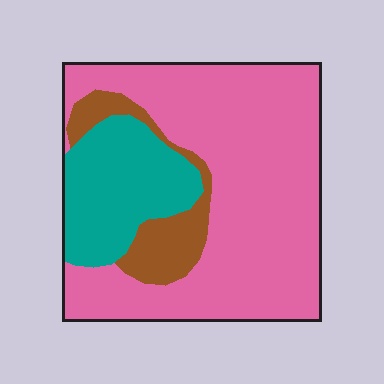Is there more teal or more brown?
Teal.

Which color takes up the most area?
Pink, at roughly 65%.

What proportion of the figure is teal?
Teal covers around 20% of the figure.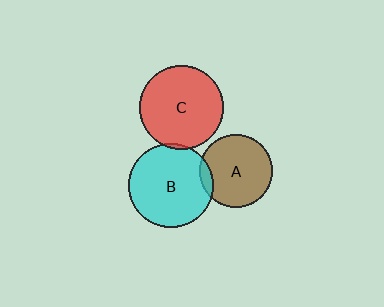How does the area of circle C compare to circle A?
Approximately 1.3 times.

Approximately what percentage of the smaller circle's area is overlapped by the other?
Approximately 10%.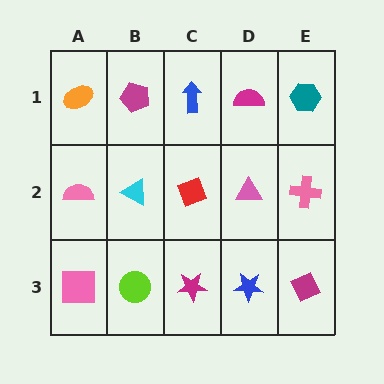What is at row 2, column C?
A red diamond.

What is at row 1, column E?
A teal hexagon.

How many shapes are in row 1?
5 shapes.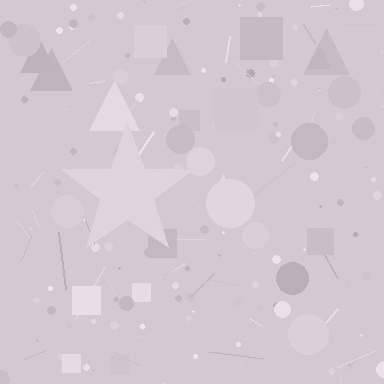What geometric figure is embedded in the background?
A star is embedded in the background.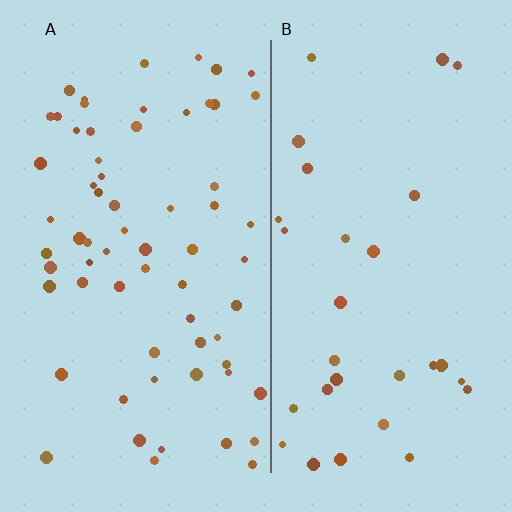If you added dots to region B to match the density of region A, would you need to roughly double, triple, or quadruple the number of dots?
Approximately double.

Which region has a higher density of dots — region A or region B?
A (the left).